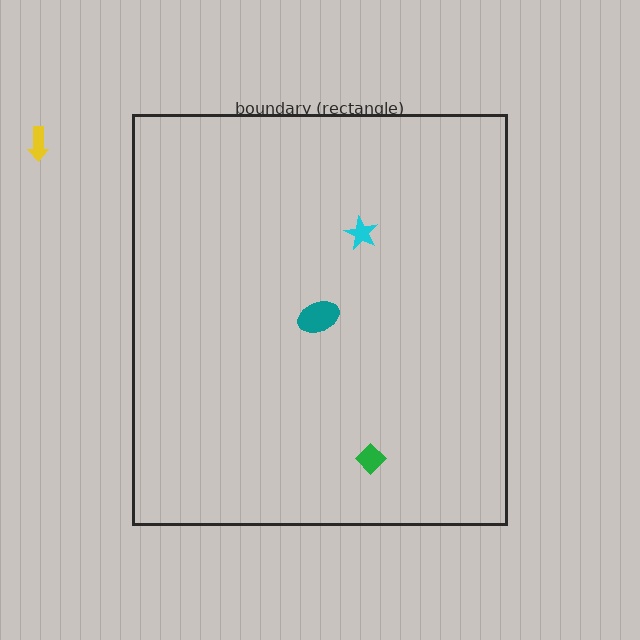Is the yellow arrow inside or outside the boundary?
Outside.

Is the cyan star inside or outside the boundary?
Inside.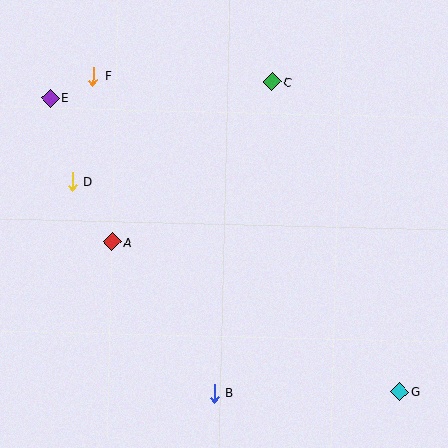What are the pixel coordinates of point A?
Point A is at (112, 242).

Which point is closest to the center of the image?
Point A at (112, 242) is closest to the center.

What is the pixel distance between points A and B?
The distance between A and B is 182 pixels.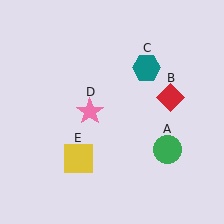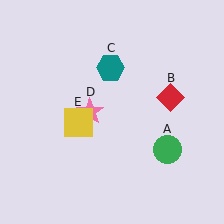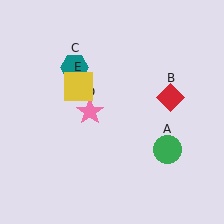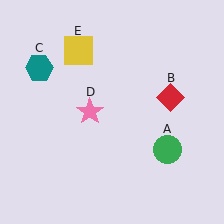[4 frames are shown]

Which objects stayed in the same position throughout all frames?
Green circle (object A) and red diamond (object B) and pink star (object D) remained stationary.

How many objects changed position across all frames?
2 objects changed position: teal hexagon (object C), yellow square (object E).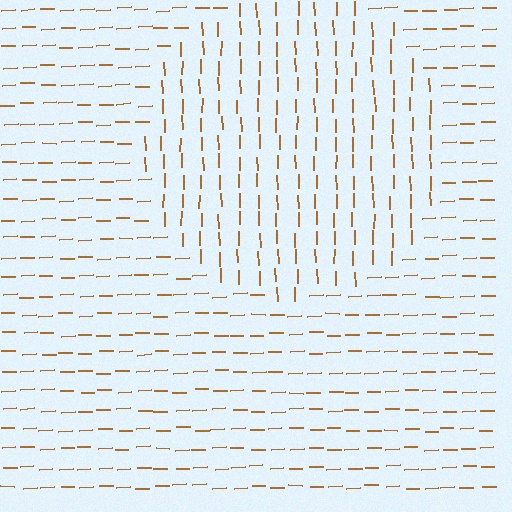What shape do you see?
I see a circle.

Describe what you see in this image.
The image is filled with small brown line segments. A circle region in the image has lines oriented differently from the surrounding lines, creating a visible texture boundary.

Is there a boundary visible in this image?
Yes, there is a texture boundary formed by a change in line orientation.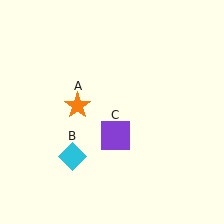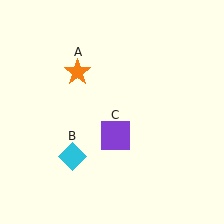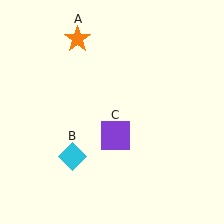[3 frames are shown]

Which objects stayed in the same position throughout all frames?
Cyan diamond (object B) and purple square (object C) remained stationary.